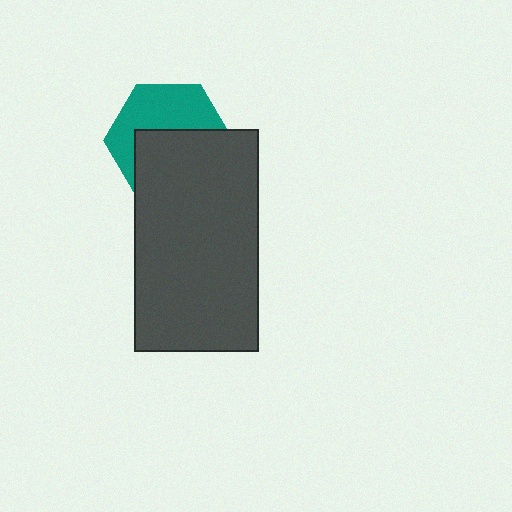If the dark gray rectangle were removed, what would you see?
You would see the complete teal hexagon.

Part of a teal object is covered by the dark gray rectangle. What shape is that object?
It is a hexagon.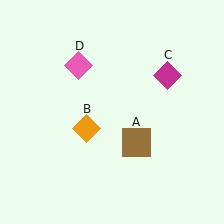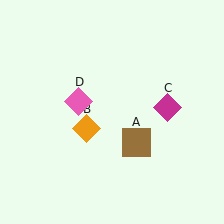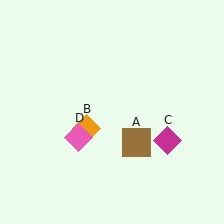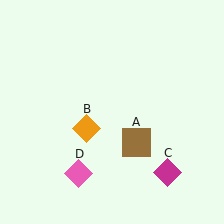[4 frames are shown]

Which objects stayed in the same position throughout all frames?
Brown square (object A) and orange diamond (object B) remained stationary.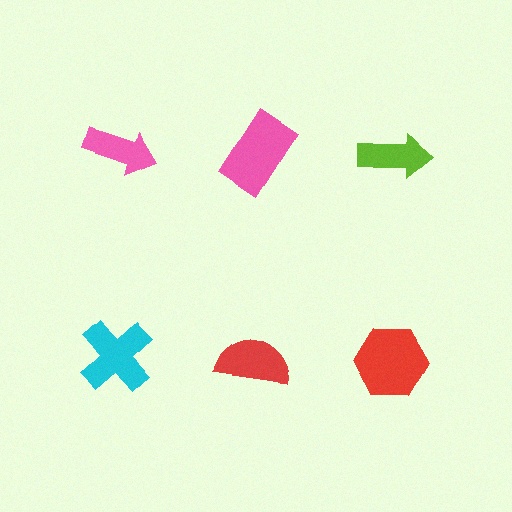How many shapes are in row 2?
3 shapes.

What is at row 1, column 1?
A pink arrow.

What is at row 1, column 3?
A lime arrow.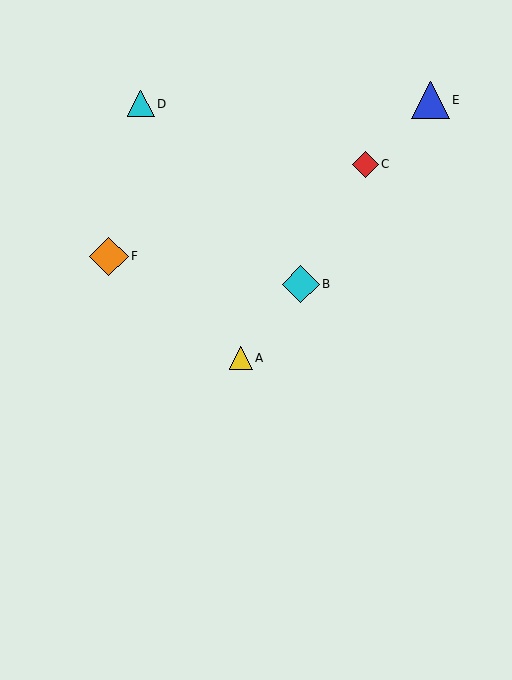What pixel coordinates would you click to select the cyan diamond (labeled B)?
Click at (301, 284) to select the cyan diamond B.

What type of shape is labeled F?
Shape F is an orange diamond.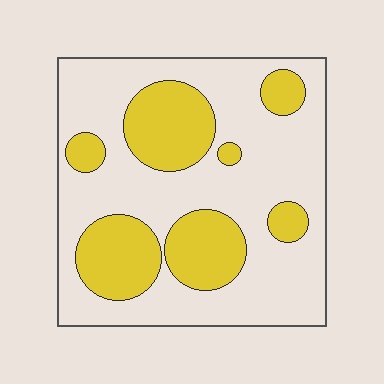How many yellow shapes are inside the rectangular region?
7.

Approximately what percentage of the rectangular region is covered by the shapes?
Approximately 30%.